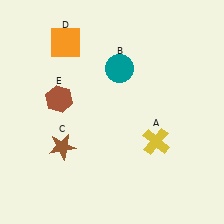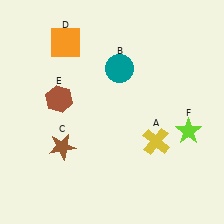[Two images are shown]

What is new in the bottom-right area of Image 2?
A lime star (F) was added in the bottom-right area of Image 2.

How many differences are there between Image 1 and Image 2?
There is 1 difference between the two images.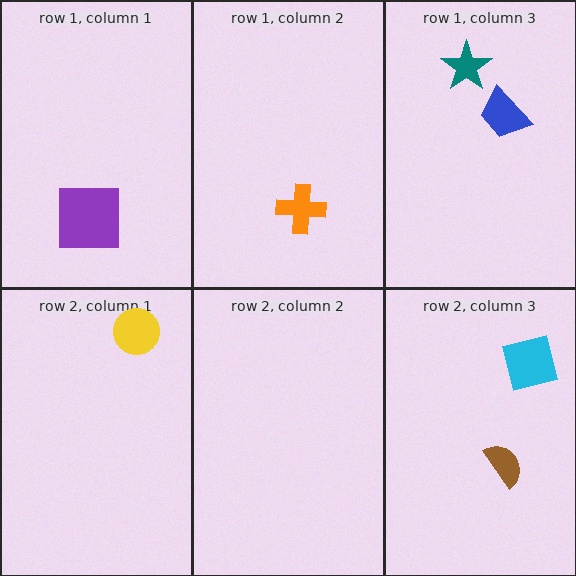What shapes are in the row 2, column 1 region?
The yellow circle.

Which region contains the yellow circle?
The row 2, column 1 region.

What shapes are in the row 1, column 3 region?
The teal star, the blue trapezoid.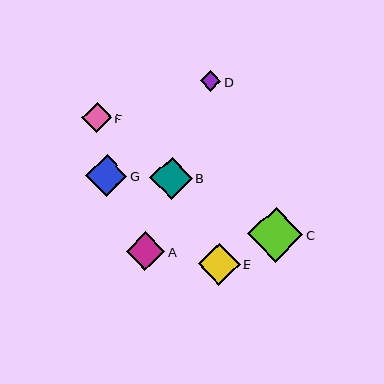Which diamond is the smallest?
Diamond D is the smallest with a size of approximately 20 pixels.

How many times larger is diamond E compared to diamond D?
Diamond E is approximately 2.0 times the size of diamond D.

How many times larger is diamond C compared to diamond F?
Diamond C is approximately 1.8 times the size of diamond F.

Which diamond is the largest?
Diamond C is the largest with a size of approximately 55 pixels.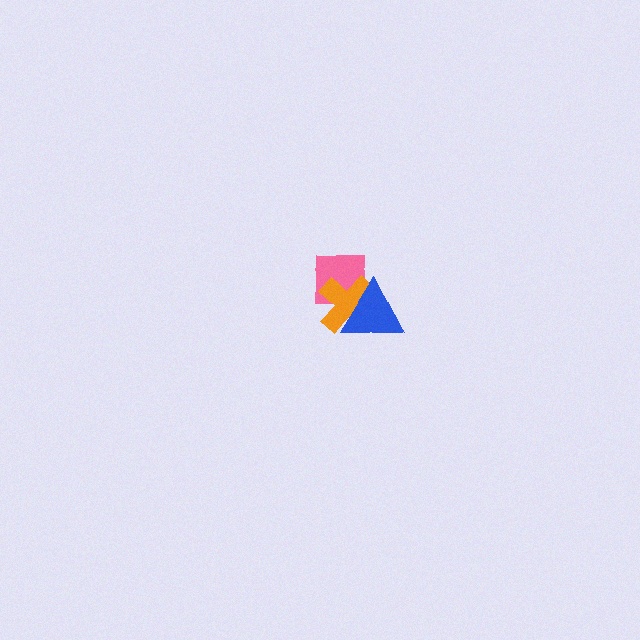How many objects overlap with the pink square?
2 objects overlap with the pink square.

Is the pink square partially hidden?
Yes, it is partially covered by another shape.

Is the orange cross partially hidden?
Yes, it is partially covered by another shape.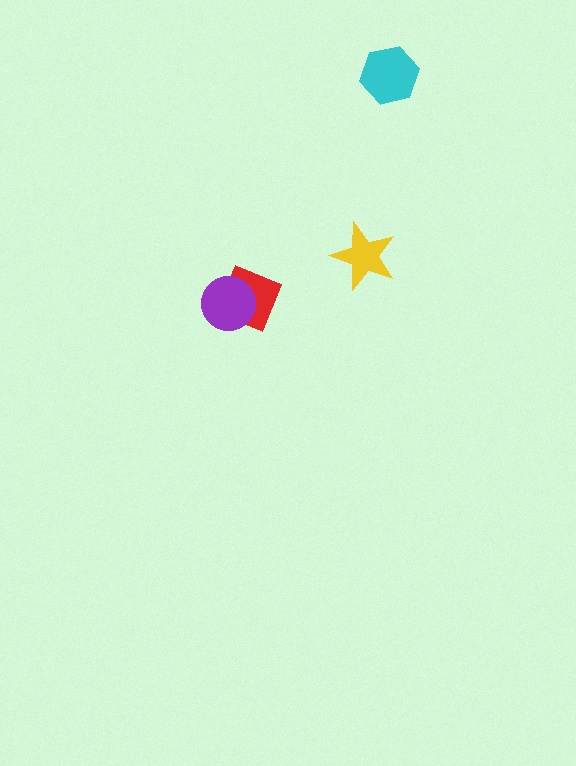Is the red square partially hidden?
Yes, it is partially covered by another shape.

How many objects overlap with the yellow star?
0 objects overlap with the yellow star.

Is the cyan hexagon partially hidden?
No, no other shape covers it.